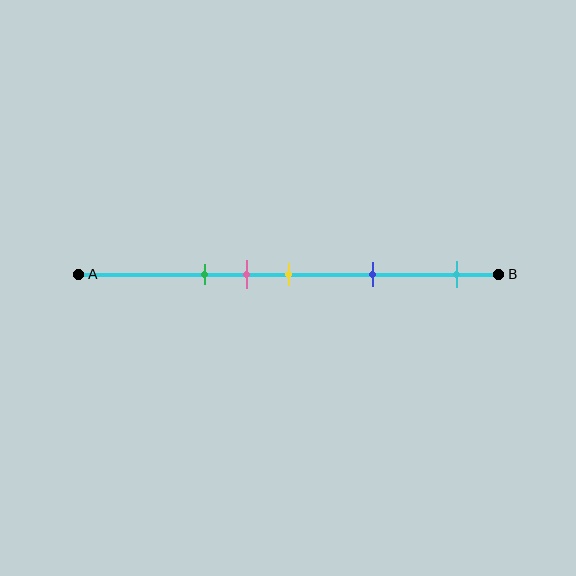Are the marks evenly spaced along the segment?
No, the marks are not evenly spaced.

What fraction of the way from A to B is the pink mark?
The pink mark is approximately 40% (0.4) of the way from A to B.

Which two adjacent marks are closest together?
The pink and yellow marks are the closest adjacent pair.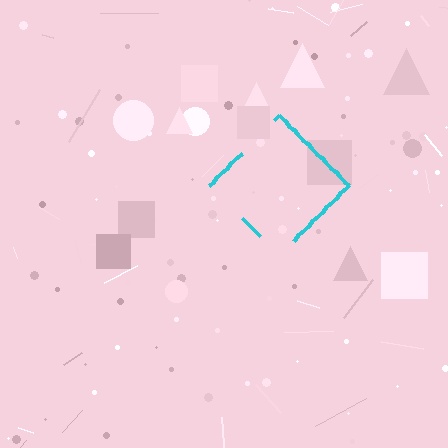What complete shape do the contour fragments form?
The contour fragments form a diamond.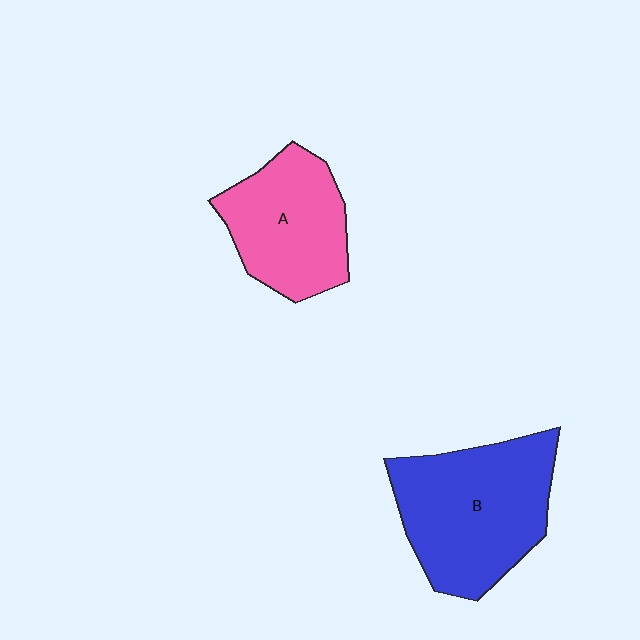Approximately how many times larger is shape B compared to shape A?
Approximately 1.4 times.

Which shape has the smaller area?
Shape A (pink).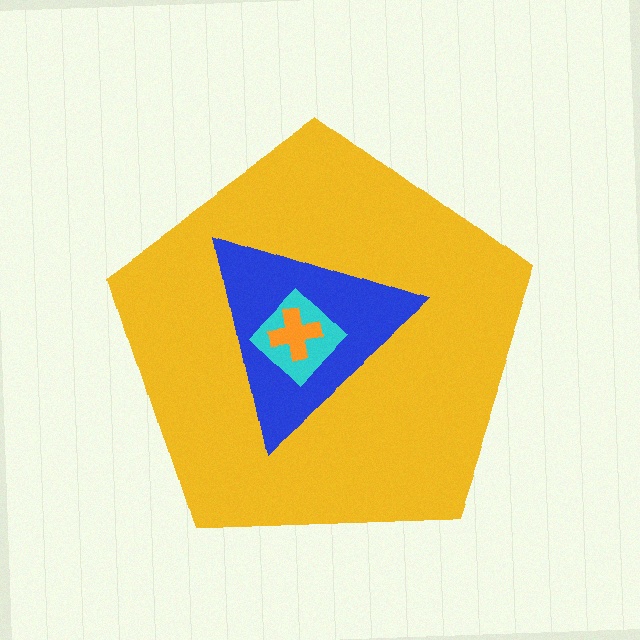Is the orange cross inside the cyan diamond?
Yes.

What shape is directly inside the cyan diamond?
The orange cross.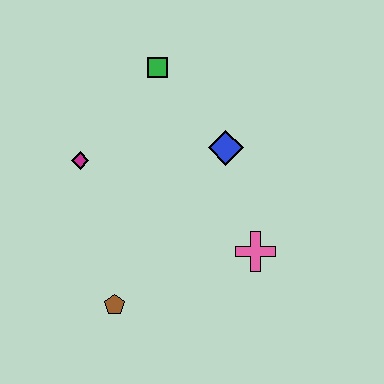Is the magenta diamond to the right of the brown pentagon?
No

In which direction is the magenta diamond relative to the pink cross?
The magenta diamond is to the left of the pink cross.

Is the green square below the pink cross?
No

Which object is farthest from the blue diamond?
The brown pentagon is farthest from the blue diamond.